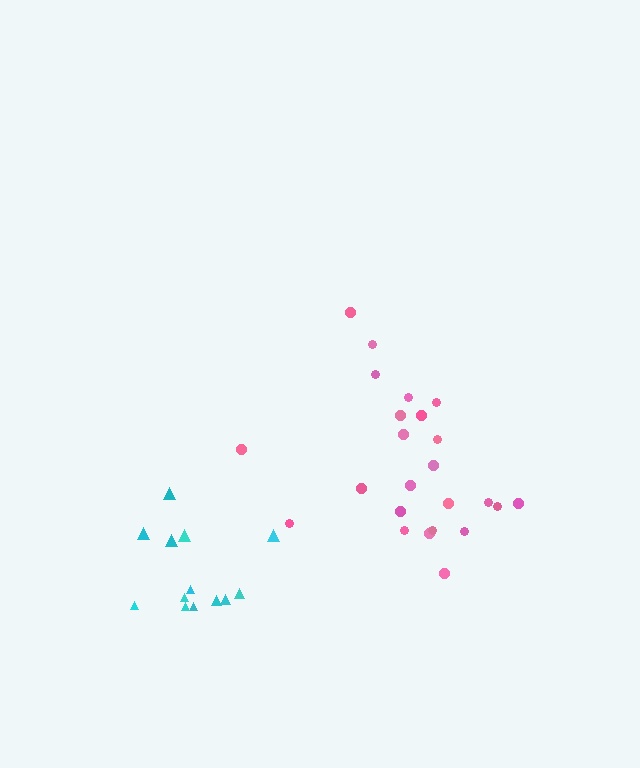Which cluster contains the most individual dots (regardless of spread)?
Pink (24).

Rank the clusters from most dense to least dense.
cyan, pink.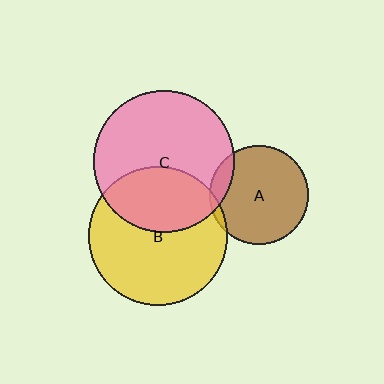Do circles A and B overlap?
Yes.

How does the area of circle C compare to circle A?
Approximately 2.0 times.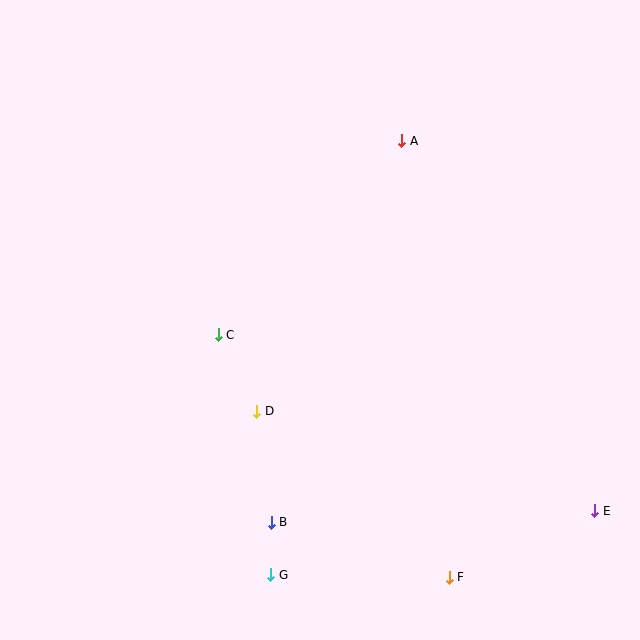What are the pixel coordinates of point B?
Point B is at (271, 522).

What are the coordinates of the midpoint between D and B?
The midpoint between D and B is at (264, 467).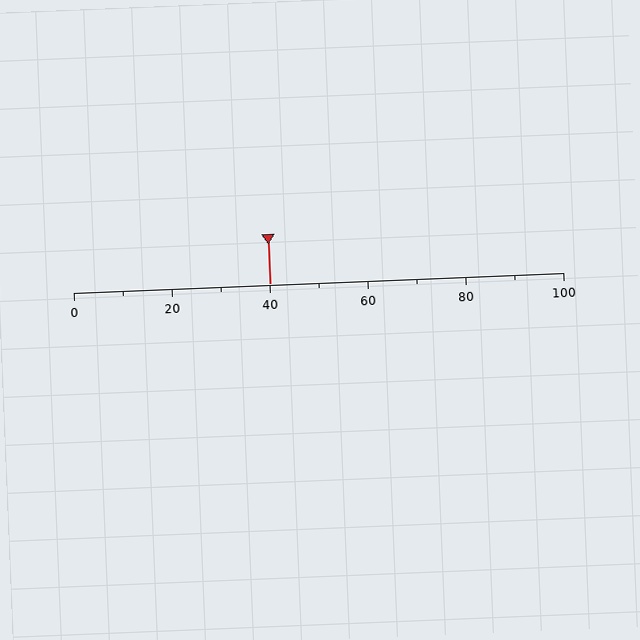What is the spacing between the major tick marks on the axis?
The major ticks are spaced 20 apart.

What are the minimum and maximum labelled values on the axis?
The axis runs from 0 to 100.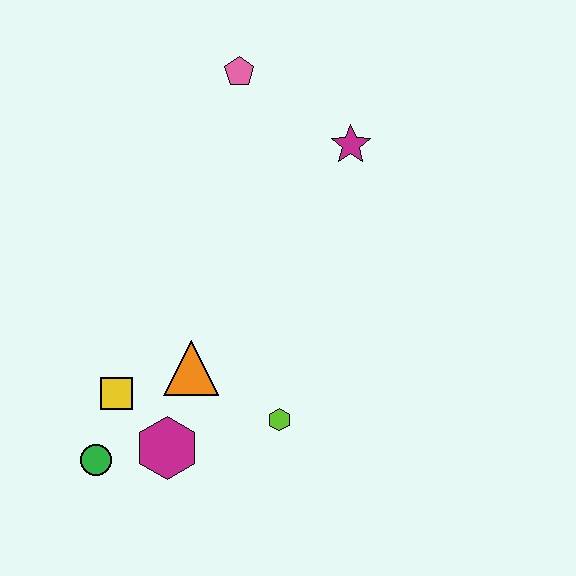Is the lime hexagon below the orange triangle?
Yes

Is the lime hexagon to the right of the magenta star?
No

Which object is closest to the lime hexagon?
The orange triangle is closest to the lime hexagon.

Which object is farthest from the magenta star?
The green circle is farthest from the magenta star.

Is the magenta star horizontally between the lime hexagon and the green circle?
No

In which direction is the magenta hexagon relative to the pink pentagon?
The magenta hexagon is below the pink pentagon.